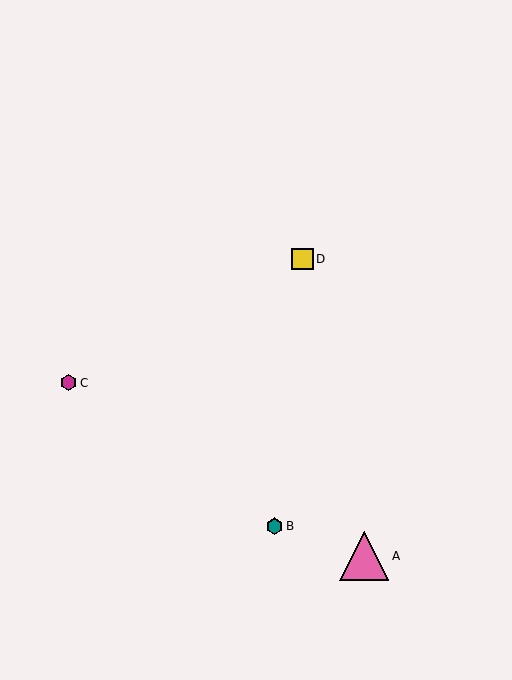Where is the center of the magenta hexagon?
The center of the magenta hexagon is at (68, 383).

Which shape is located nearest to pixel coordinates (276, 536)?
The teal hexagon (labeled B) at (275, 526) is nearest to that location.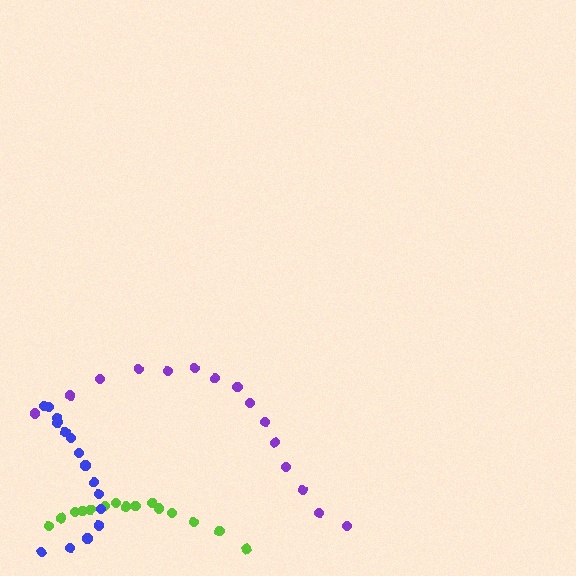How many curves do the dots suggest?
There are 3 distinct paths.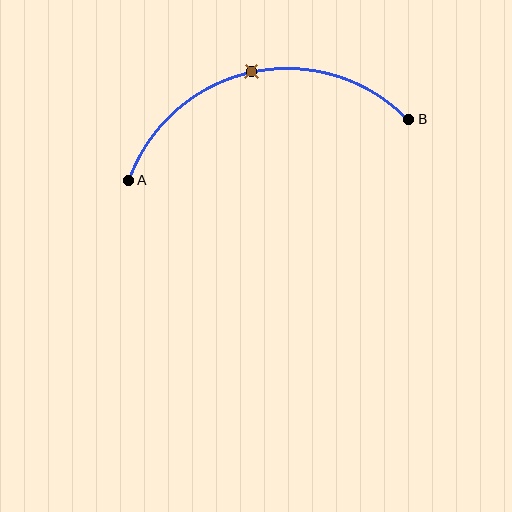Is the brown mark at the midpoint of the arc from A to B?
Yes. The brown mark lies on the arc at equal arc-length from both A and B — it is the arc midpoint.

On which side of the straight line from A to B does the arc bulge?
The arc bulges above the straight line connecting A and B.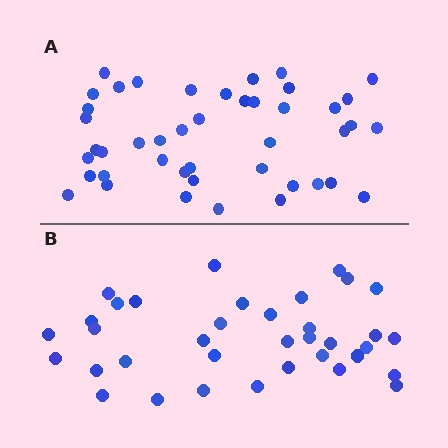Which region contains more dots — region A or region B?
Region A (the top region) has more dots.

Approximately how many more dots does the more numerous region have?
Region A has roughly 8 or so more dots than region B.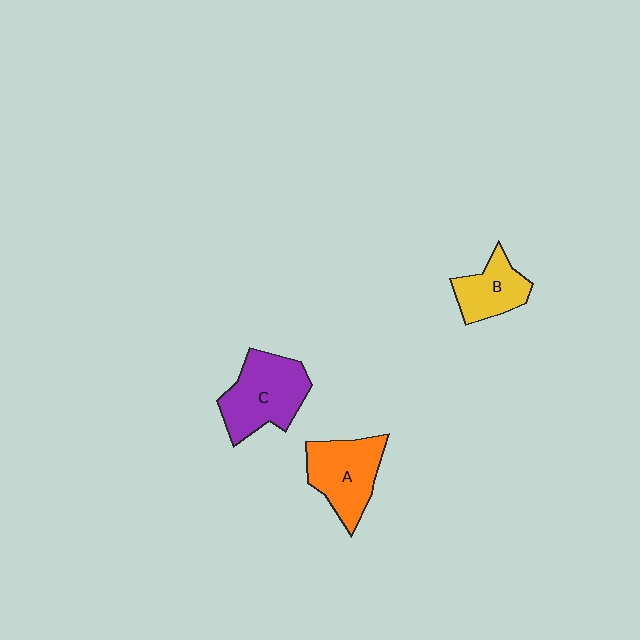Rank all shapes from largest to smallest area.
From largest to smallest: C (purple), A (orange), B (yellow).